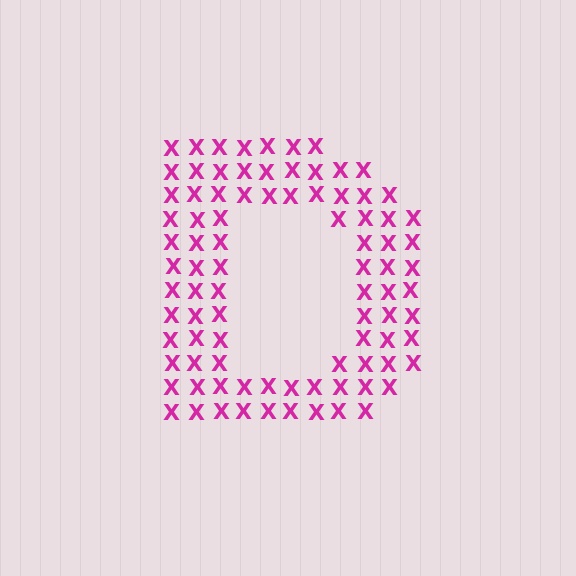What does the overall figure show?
The overall figure shows the letter D.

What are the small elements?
The small elements are letter X's.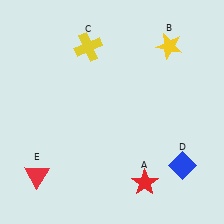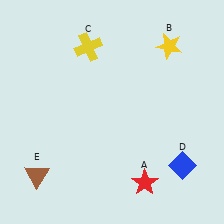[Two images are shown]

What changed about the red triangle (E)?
In Image 1, E is red. In Image 2, it changed to brown.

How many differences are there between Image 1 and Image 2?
There is 1 difference between the two images.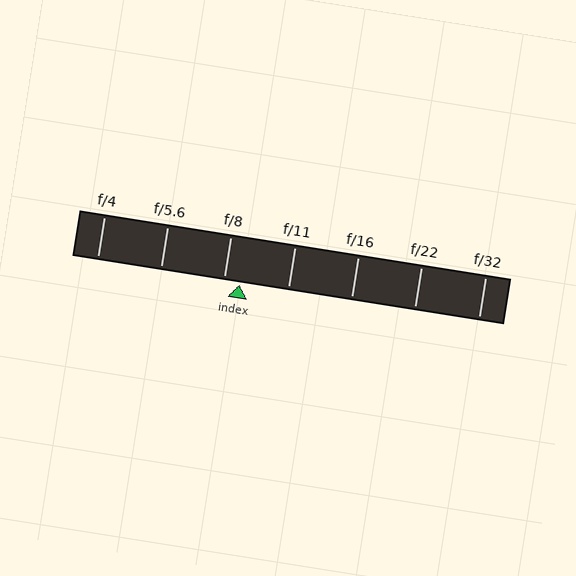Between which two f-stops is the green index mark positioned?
The index mark is between f/8 and f/11.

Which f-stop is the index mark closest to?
The index mark is closest to f/8.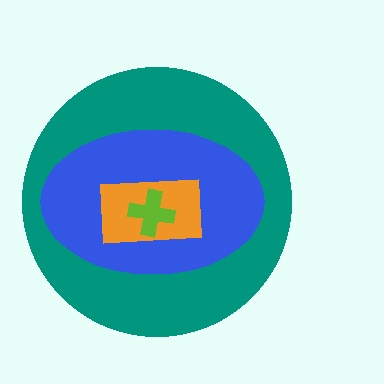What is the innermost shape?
The lime cross.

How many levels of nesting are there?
4.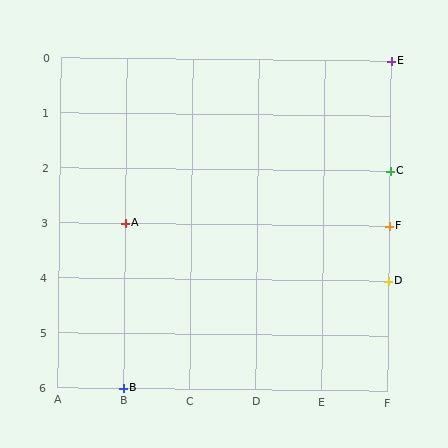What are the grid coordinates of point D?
Point D is at grid coordinates (F, 4).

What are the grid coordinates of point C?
Point C is at grid coordinates (F, 2).